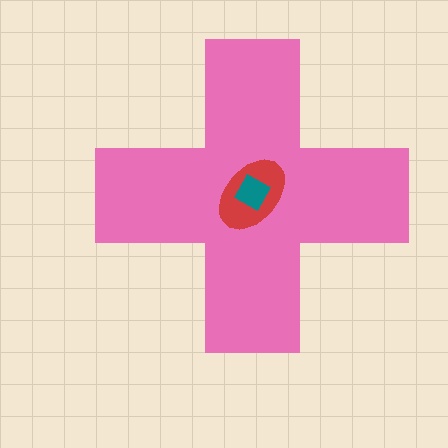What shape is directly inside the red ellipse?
The teal diamond.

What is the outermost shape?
The pink cross.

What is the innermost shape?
The teal diamond.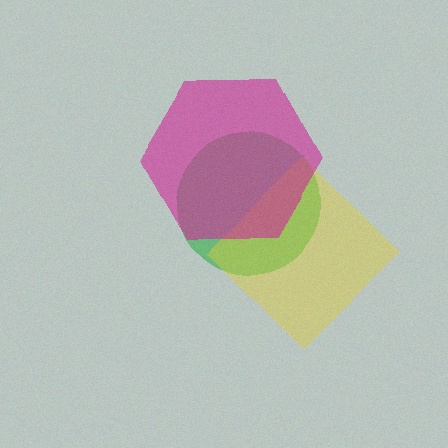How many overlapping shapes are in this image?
There are 3 overlapping shapes in the image.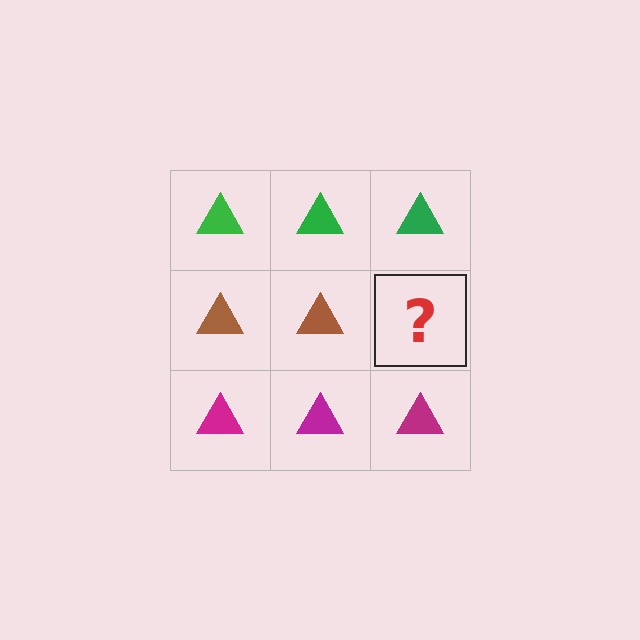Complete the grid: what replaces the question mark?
The question mark should be replaced with a brown triangle.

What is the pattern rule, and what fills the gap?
The rule is that each row has a consistent color. The gap should be filled with a brown triangle.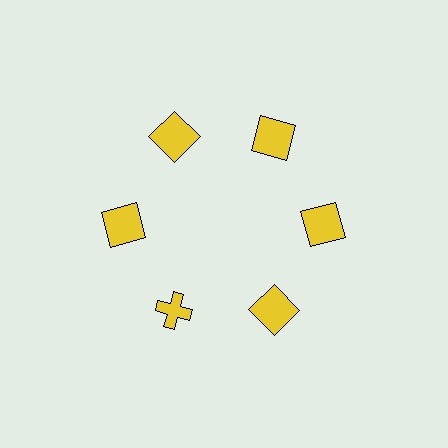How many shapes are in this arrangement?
There are 6 shapes arranged in a ring pattern.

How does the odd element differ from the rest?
It has a different shape: cross instead of square.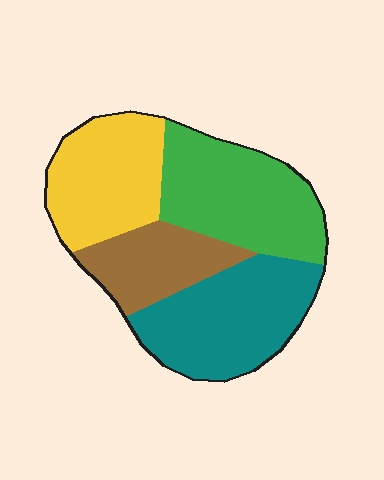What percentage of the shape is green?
Green covers roughly 30% of the shape.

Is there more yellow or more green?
Green.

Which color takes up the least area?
Brown, at roughly 15%.